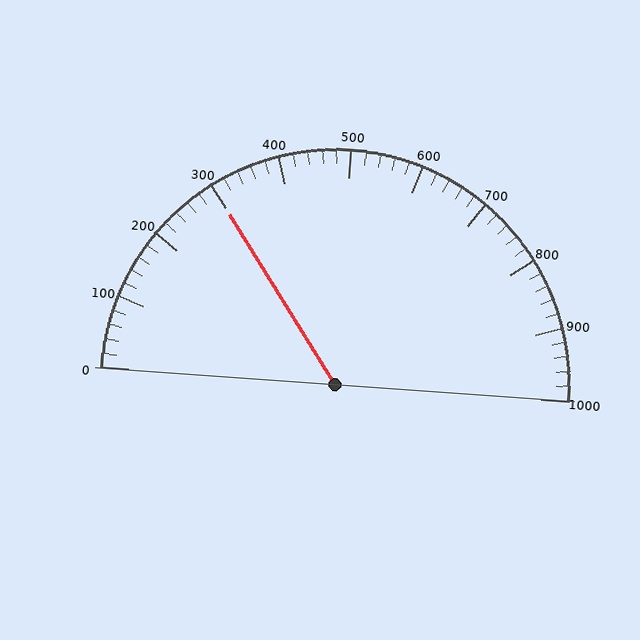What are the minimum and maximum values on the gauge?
The gauge ranges from 0 to 1000.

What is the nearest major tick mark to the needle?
The nearest major tick mark is 300.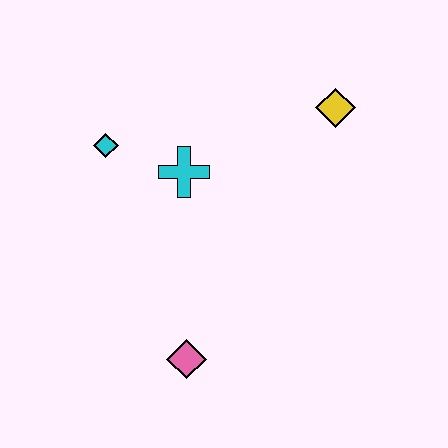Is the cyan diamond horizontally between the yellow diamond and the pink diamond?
No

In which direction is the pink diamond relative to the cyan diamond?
The pink diamond is below the cyan diamond.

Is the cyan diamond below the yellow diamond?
Yes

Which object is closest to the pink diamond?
The cyan cross is closest to the pink diamond.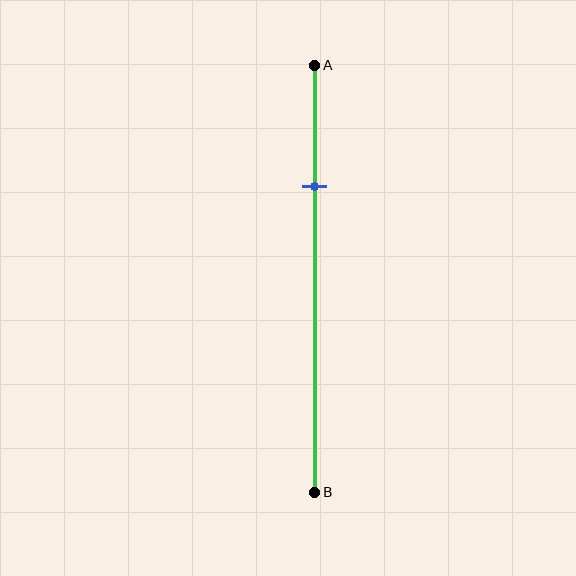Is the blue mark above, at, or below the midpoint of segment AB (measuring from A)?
The blue mark is above the midpoint of segment AB.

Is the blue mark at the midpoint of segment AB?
No, the mark is at about 30% from A, not at the 50% midpoint.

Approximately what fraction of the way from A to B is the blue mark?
The blue mark is approximately 30% of the way from A to B.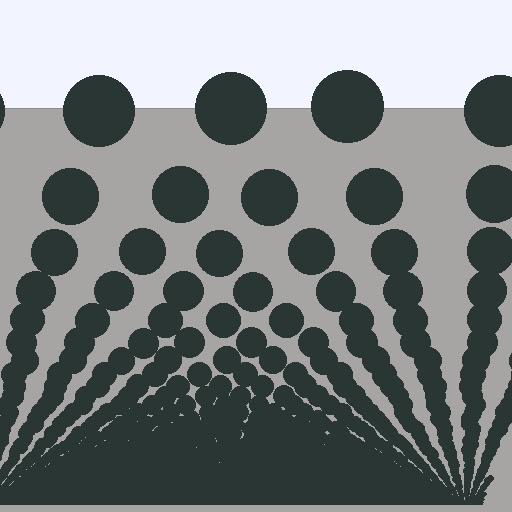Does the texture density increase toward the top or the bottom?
Density increases toward the bottom.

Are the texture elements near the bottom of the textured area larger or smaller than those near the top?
Smaller. The gradient is inverted — elements near the bottom are smaller and denser.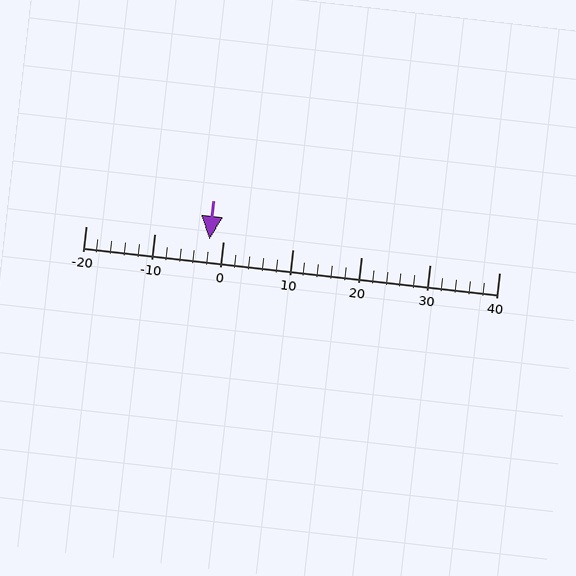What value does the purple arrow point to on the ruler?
The purple arrow points to approximately -2.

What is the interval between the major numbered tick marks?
The major tick marks are spaced 10 units apart.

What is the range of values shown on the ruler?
The ruler shows values from -20 to 40.